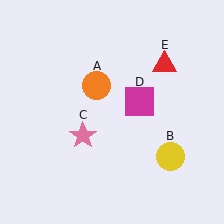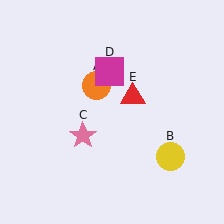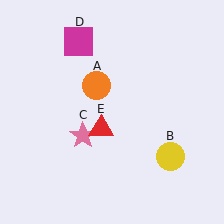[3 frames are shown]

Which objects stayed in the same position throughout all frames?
Orange circle (object A) and yellow circle (object B) and pink star (object C) remained stationary.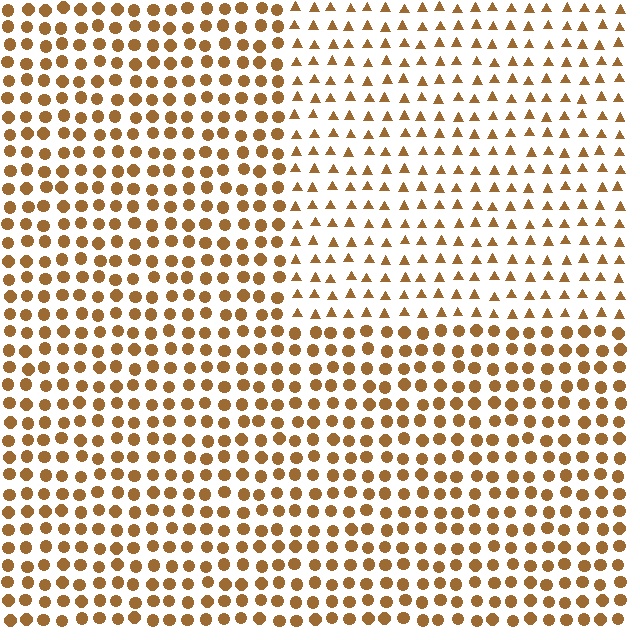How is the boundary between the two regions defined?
The boundary is defined by a change in element shape: triangles inside vs. circles outside. All elements share the same color and spacing.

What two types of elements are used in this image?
The image uses triangles inside the rectangle region and circles outside it.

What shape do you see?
I see a rectangle.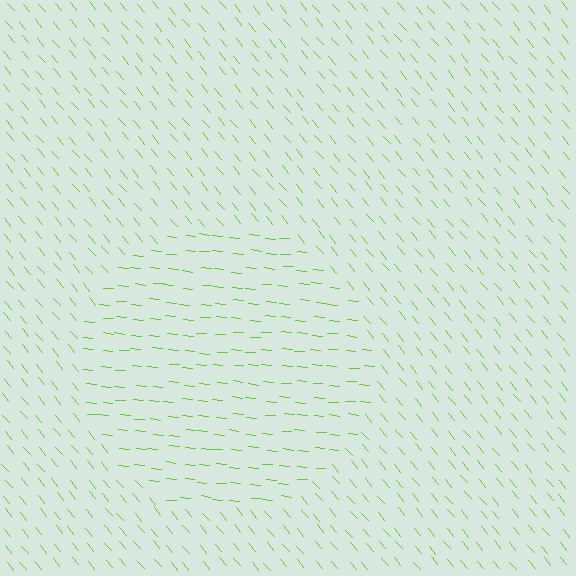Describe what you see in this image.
The image is filled with small lime line segments. A circle region in the image has lines oriented differently from the surrounding lines, creating a visible texture boundary.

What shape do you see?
I see a circle.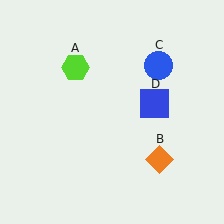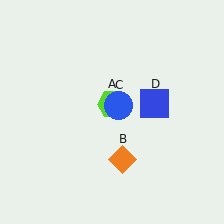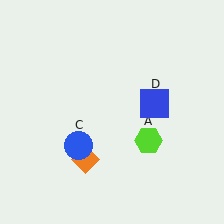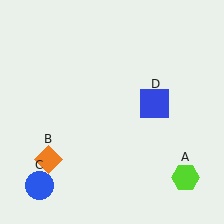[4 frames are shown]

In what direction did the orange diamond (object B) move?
The orange diamond (object B) moved left.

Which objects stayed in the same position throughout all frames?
Blue square (object D) remained stationary.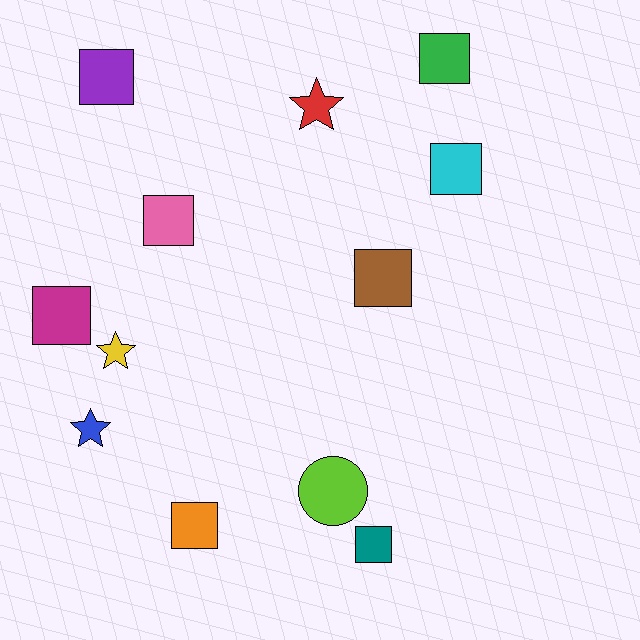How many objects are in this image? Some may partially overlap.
There are 12 objects.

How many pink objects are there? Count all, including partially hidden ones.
There is 1 pink object.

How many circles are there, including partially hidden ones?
There is 1 circle.